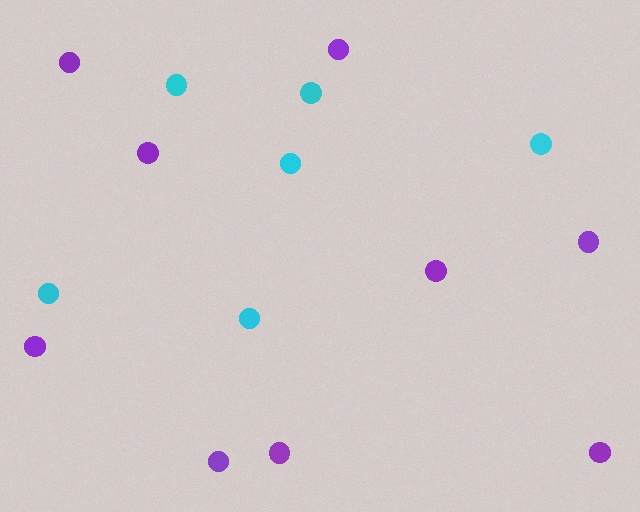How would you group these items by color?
There are 2 groups: one group of purple circles (9) and one group of cyan circles (6).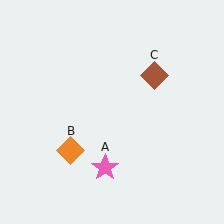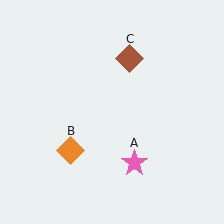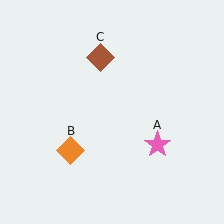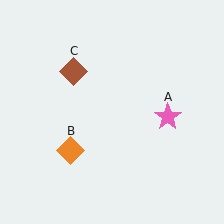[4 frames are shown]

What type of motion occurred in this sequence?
The pink star (object A), brown diamond (object C) rotated counterclockwise around the center of the scene.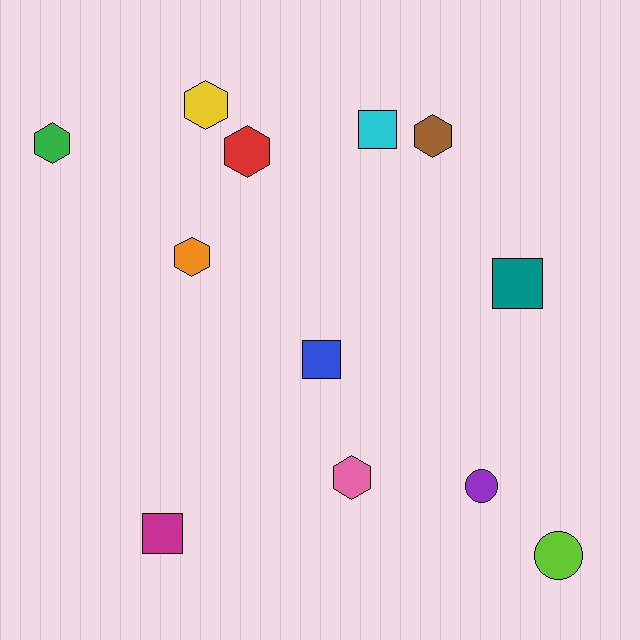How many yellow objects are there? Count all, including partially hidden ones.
There is 1 yellow object.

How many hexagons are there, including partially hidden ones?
There are 6 hexagons.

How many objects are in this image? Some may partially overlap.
There are 12 objects.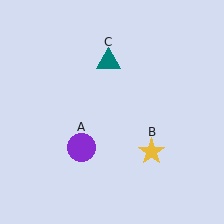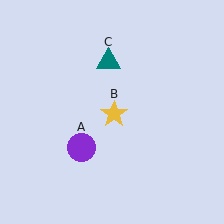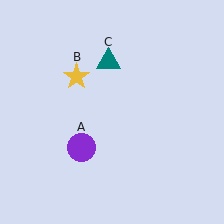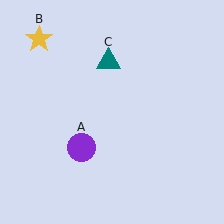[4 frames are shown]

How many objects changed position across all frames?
1 object changed position: yellow star (object B).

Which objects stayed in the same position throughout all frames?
Purple circle (object A) and teal triangle (object C) remained stationary.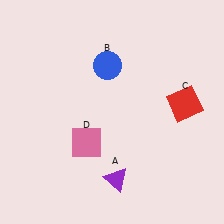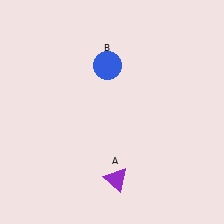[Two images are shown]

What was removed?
The pink square (D), the red square (C) were removed in Image 2.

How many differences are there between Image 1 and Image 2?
There are 2 differences between the two images.